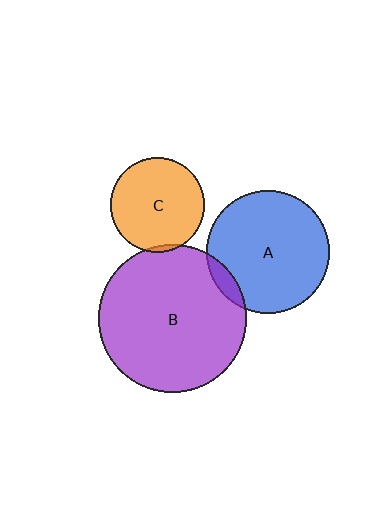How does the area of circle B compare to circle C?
Approximately 2.4 times.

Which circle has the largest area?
Circle B (purple).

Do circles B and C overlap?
Yes.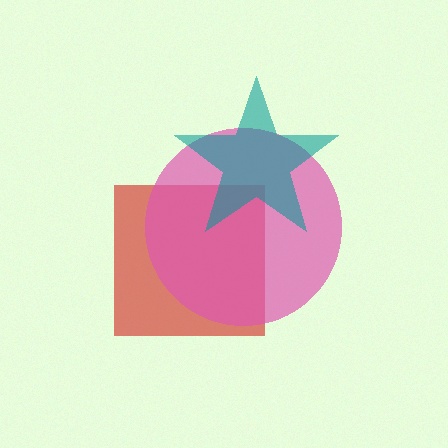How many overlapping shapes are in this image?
There are 3 overlapping shapes in the image.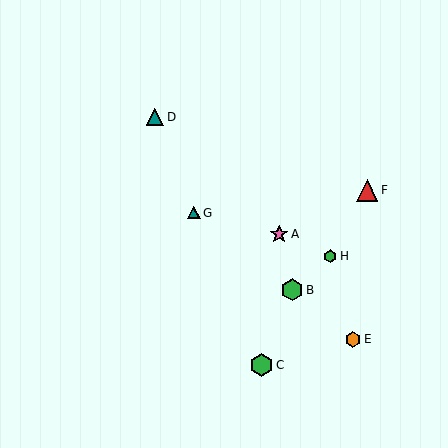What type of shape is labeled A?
Shape A is a pink star.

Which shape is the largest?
The green hexagon (labeled C) is the largest.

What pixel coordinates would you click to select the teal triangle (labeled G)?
Click at (194, 213) to select the teal triangle G.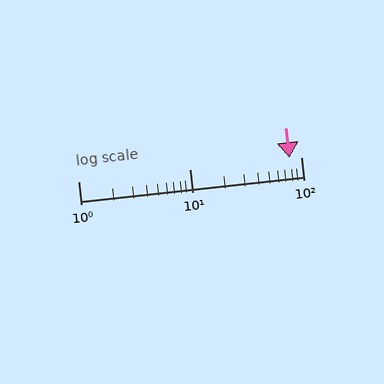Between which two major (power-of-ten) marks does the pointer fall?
The pointer is between 10 and 100.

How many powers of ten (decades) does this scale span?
The scale spans 2 decades, from 1 to 100.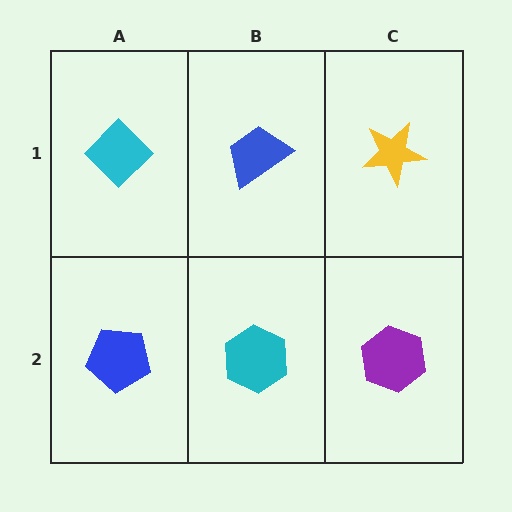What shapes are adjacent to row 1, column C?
A purple hexagon (row 2, column C), a blue trapezoid (row 1, column B).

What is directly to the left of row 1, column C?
A blue trapezoid.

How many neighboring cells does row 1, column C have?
2.